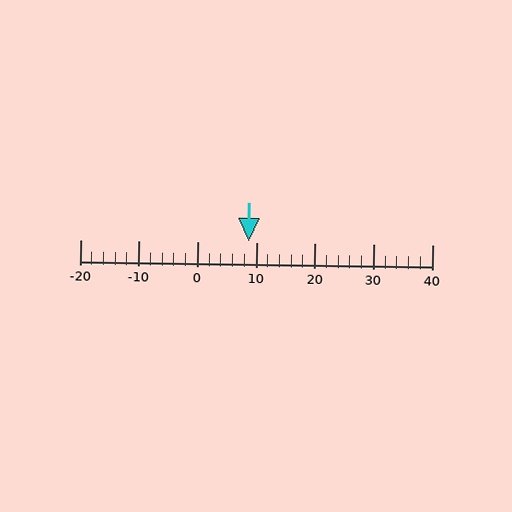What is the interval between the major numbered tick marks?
The major tick marks are spaced 10 units apart.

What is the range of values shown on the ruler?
The ruler shows values from -20 to 40.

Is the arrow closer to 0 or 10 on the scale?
The arrow is closer to 10.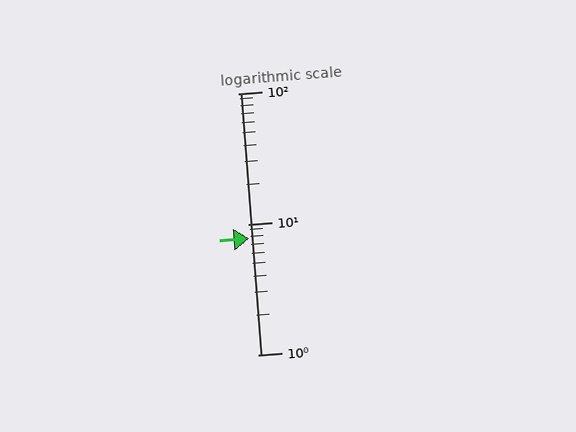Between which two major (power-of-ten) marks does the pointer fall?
The pointer is between 1 and 10.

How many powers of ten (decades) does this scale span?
The scale spans 2 decades, from 1 to 100.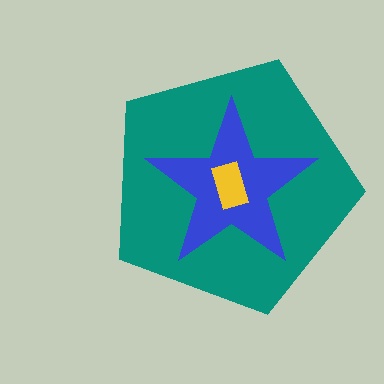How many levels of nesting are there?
3.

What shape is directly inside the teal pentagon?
The blue star.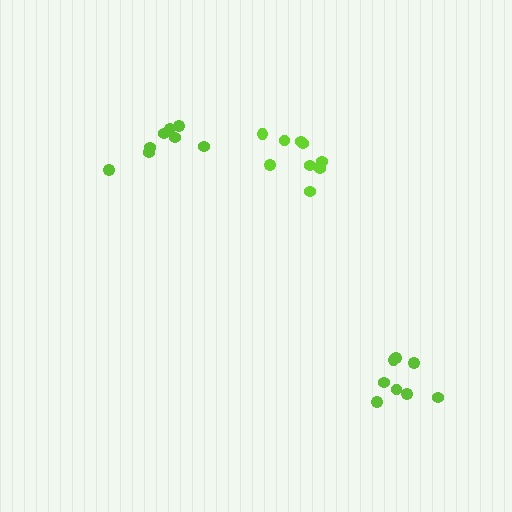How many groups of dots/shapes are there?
There are 3 groups.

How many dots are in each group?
Group 1: 9 dots, Group 2: 8 dots, Group 3: 8 dots (25 total).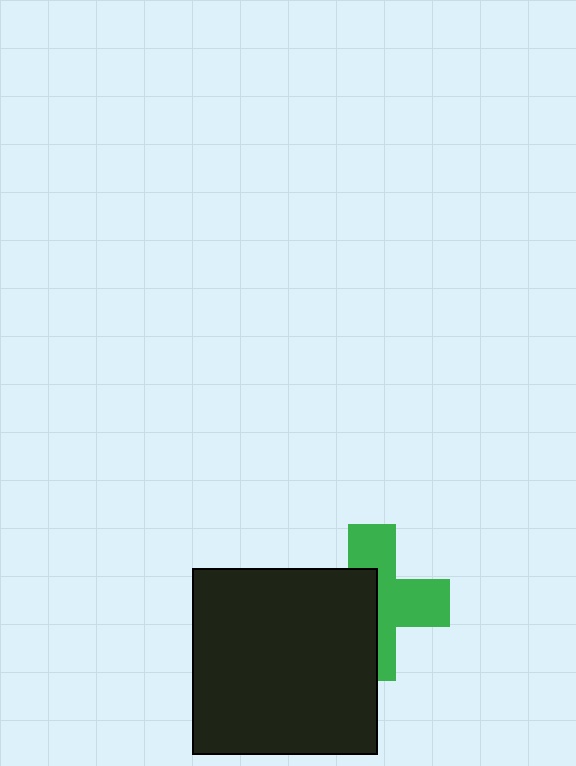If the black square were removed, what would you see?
You would see the complete green cross.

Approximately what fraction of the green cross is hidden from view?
Roughly 47% of the green cross is hidden behind the black square.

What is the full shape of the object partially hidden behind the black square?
The partially hidden object is a green cross.